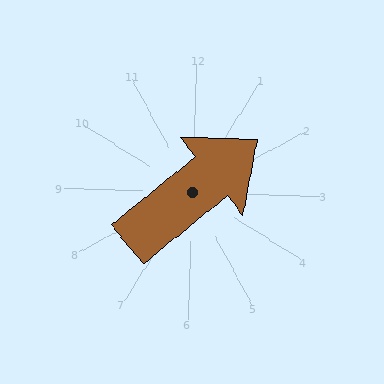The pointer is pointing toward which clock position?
Roughly 2 o'clock.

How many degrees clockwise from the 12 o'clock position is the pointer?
Approximately 49 degrees.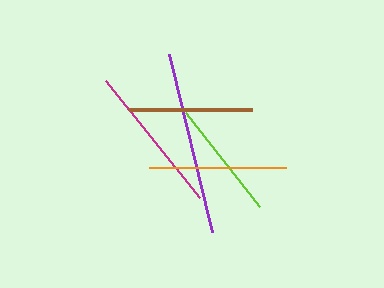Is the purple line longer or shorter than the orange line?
The purple line is longer than the orange line.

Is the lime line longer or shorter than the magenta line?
The magenta line is longer than the lime line.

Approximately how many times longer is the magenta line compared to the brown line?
The magenta line is approximately 1.2 times the length of the brown line.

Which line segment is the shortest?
The lime line is the shortest at approximately 119 pixels.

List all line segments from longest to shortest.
From longest to shortest: purple, magenta, orange, brown, lime.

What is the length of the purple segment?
The purple segment is approximately 183 pixels long.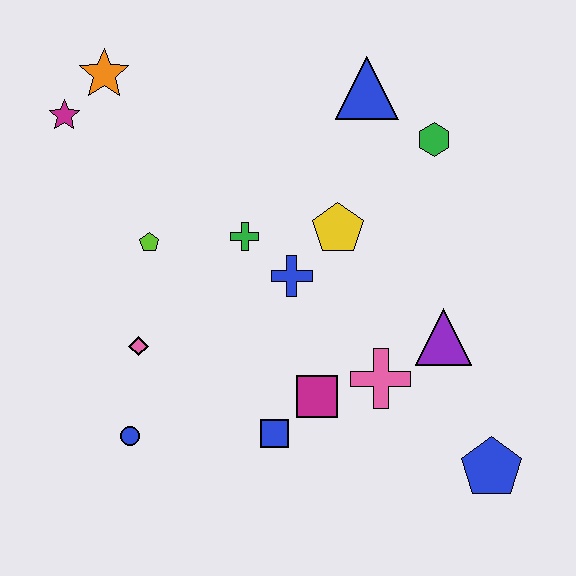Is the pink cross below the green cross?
Yes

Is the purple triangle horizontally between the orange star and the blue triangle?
No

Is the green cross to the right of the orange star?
Yes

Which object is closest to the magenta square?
The blue square is closest to the magenta square.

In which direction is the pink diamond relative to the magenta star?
The pink diamond is below the magenta star.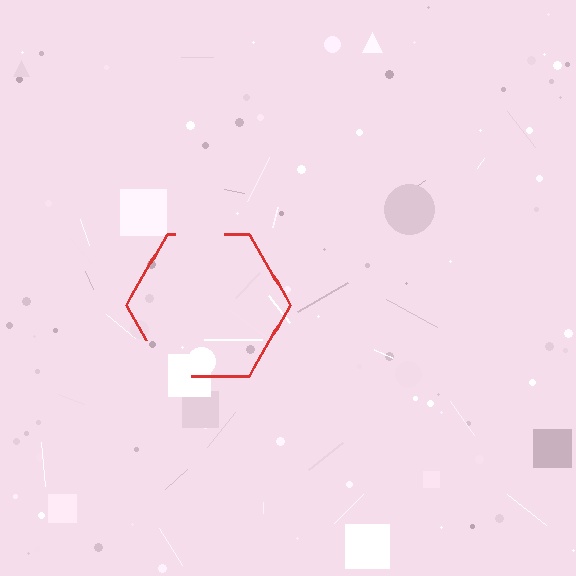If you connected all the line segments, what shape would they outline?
They would outline a hexagon.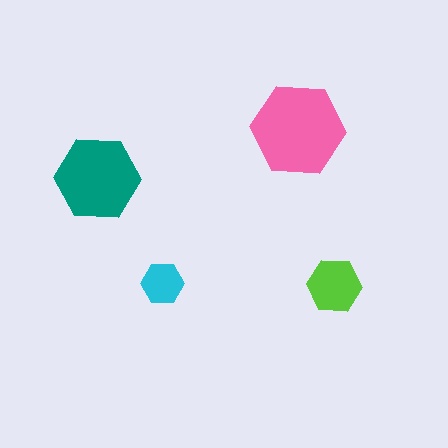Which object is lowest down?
The lime hexagon is bottommost.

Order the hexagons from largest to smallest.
the pink one, the teal one, the lime one, the cyan one.